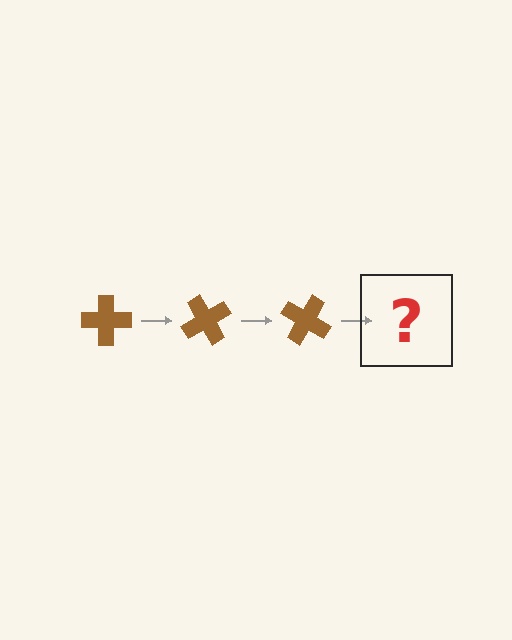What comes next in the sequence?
The next element should be a brown cross rotated 180 degrees.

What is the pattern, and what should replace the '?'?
The pattern is that the cross rotates 60 degrees each step. The '?' should be a brown cross rotated 180 degrees.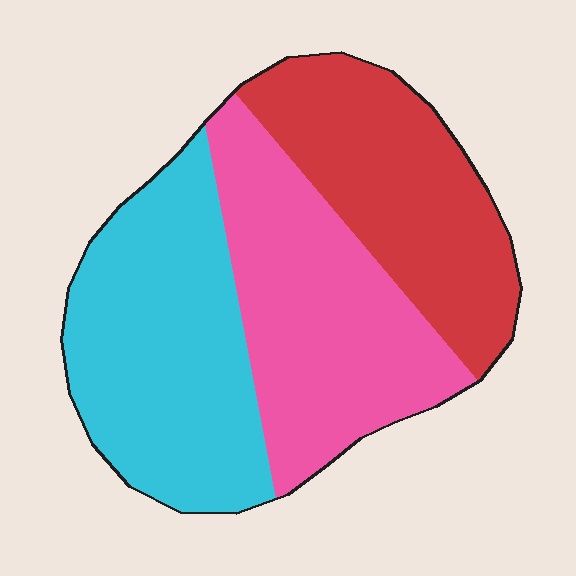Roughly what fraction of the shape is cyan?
Cyan takes up between a third and a half of the shape.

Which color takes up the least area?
Red, at roughly 30%.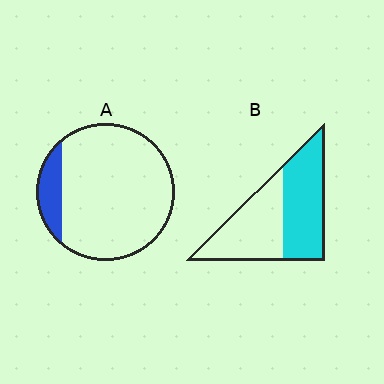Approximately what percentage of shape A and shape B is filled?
A is approximately 15% and B is approximately 50%.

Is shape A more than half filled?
No.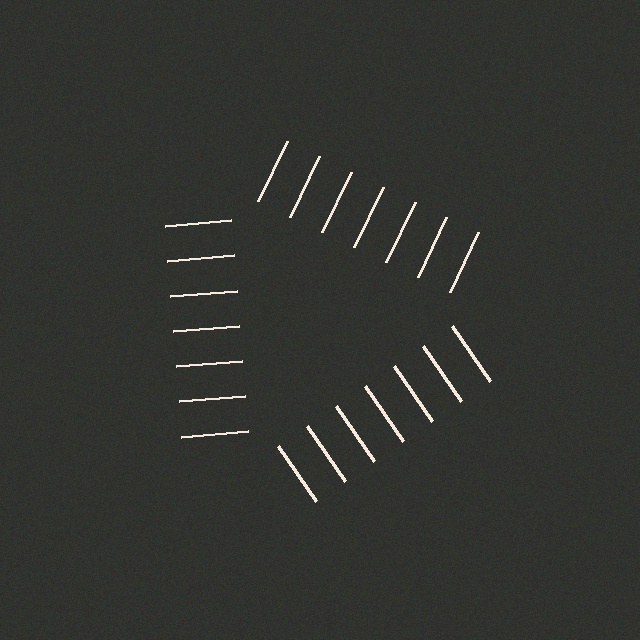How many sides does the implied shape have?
3 sides — the line-ends trace a triangle.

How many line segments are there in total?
21 — 7 along each of the 3 edges.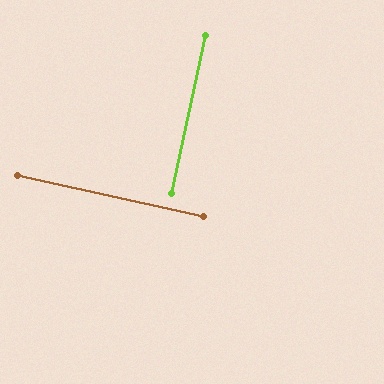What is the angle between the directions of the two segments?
Approximately 90 degrees.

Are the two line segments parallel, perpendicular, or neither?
Perpendicular — they meet at approximately 90°.